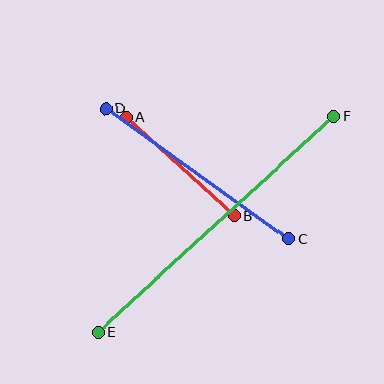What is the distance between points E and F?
The distance is approximately 319 pixels.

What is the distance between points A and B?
The distance is approximately 146 pixels.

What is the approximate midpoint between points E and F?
The midpoint is at approximately (216, 224) pixels.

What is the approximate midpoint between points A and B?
The midpoint is at approximately (180, 167) pixels.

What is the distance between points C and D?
The distance is approximately 225 pixels.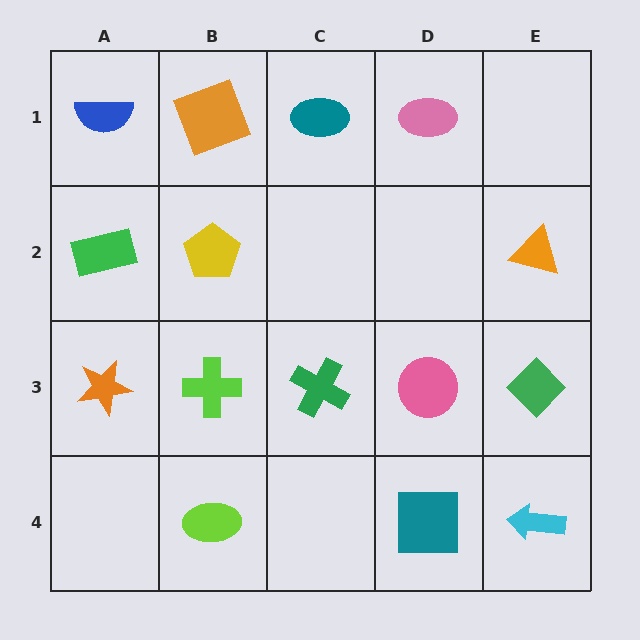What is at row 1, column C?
A teal ellipse.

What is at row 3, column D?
A pink circle.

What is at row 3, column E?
A green diamond.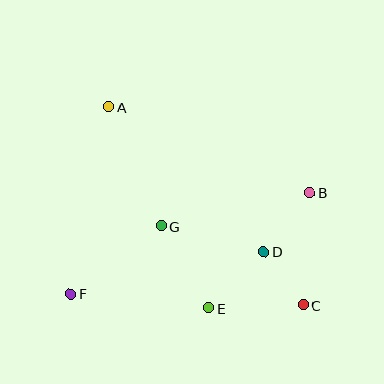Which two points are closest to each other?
Points C and D are closest to each other.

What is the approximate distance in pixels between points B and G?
The distance between B and G is approximately 152 pixels.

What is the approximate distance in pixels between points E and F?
The distance between E and F is approximately 139 pixels.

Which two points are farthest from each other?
Points A and C are farthest from each other.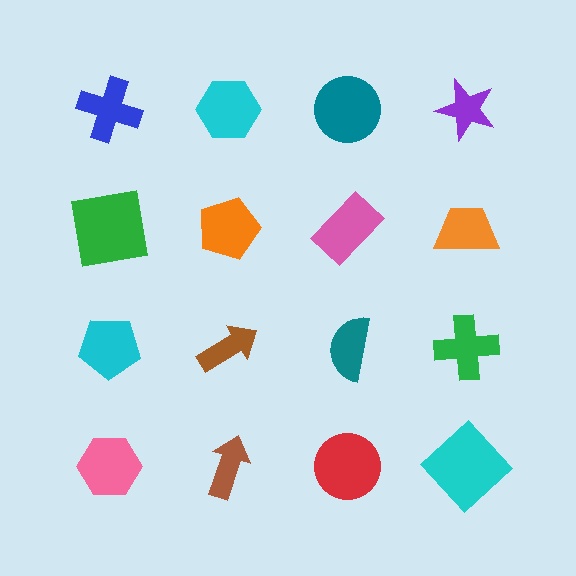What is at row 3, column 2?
A brown arrow.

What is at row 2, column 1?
A green square.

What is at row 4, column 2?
A brown arrow.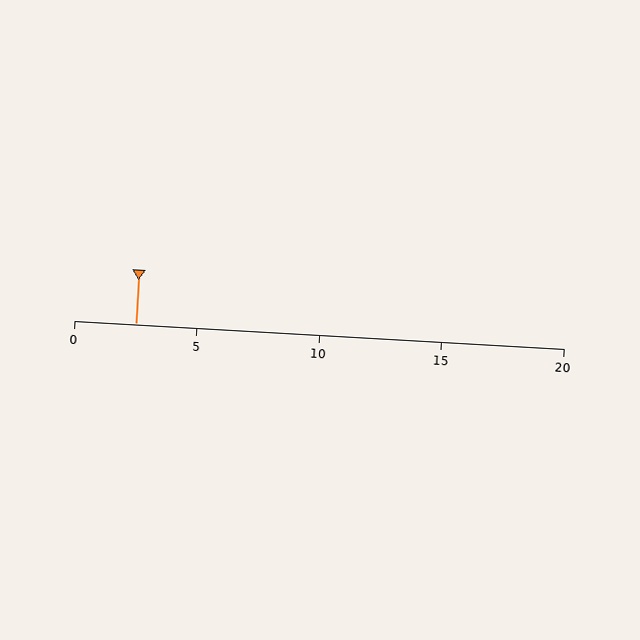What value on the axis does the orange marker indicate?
The marker indicates approximately 2.5.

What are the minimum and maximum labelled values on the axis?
The axis runs from 0 to 20.